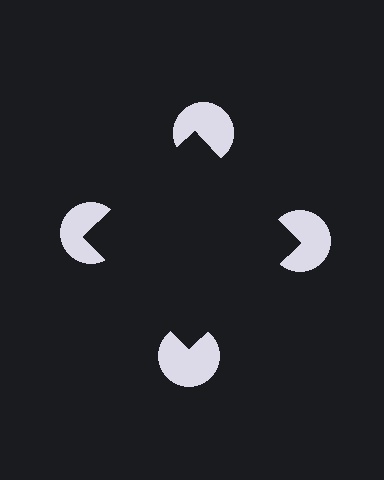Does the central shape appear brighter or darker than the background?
It typically appears slightly darker than the background, even though no actual brightness change is drawn.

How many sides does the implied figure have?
4 sides.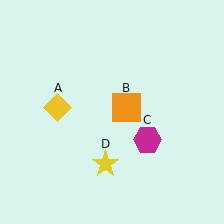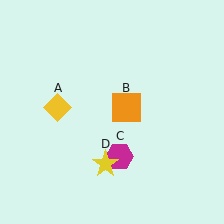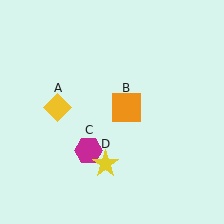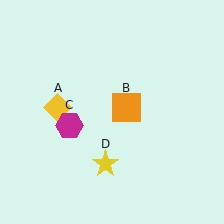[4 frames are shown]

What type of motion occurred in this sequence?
The magenta hexagon (object C) rotated clockwise around the center of the scene.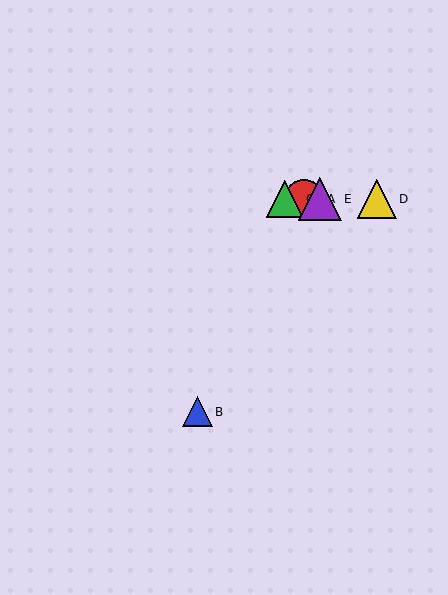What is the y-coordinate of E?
Object E is at y≈199.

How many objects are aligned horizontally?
4 objects (A, C, D, E) are aligned horizontally.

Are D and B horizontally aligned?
No, D is at y≈199 and B is at y≈412.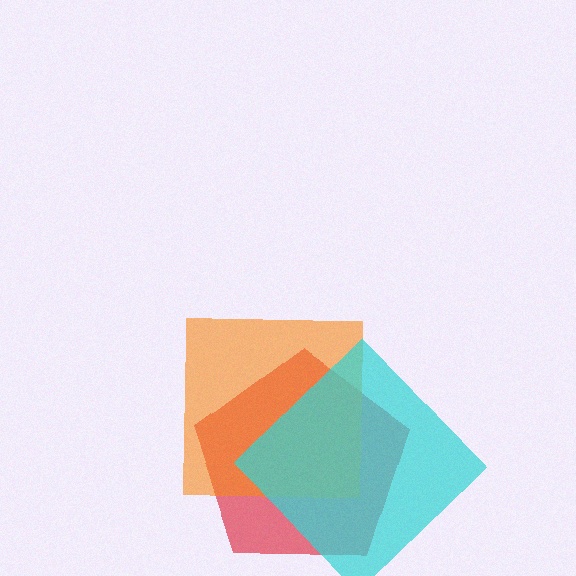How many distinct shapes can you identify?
There are 3 distinct shapes: a red pentagon, an orange square, a cyan diamond.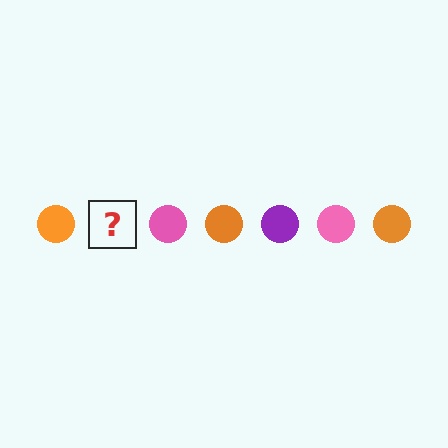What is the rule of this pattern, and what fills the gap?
The rule is that the pattern cycles through orange, purple, pink circles. The gap should be filled with a purple circle.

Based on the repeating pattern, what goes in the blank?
The blank should be a purple circle.